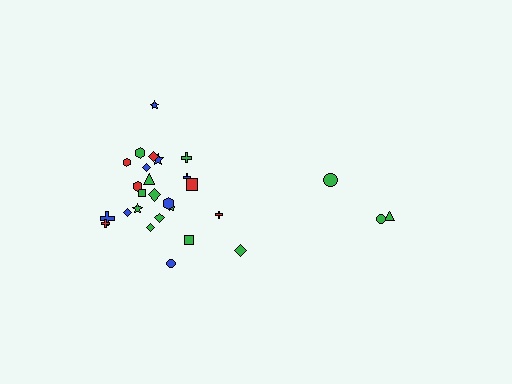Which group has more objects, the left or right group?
The left group.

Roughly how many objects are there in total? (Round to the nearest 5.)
Roughly 30 objects in total.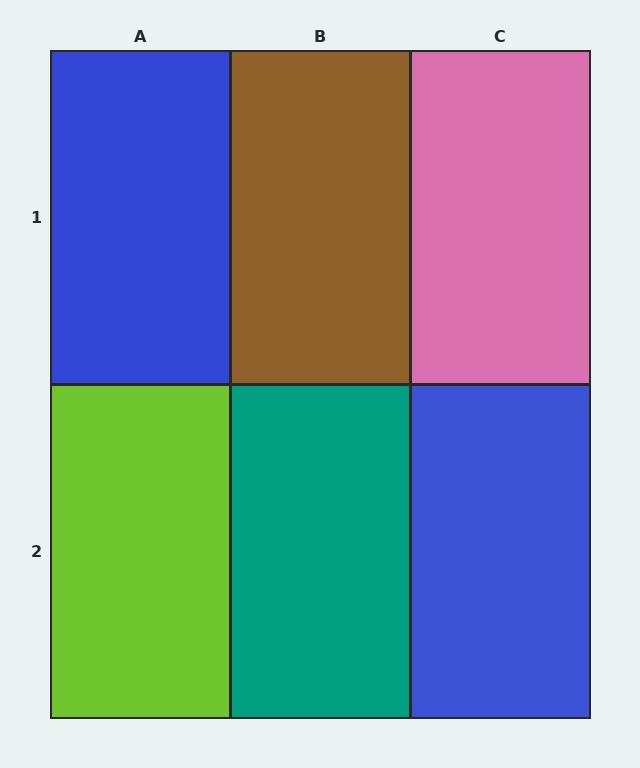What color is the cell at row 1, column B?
Brown.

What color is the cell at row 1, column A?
Blue.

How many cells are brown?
1 cell is brown.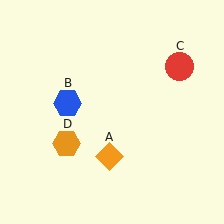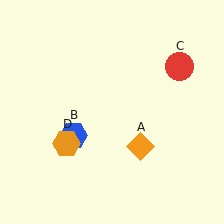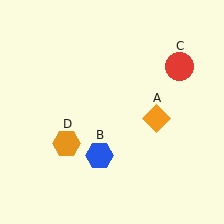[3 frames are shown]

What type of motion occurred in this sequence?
The orange diamond (object A), blue hexagon (object B) rotated counterclockwise around the center of the scene.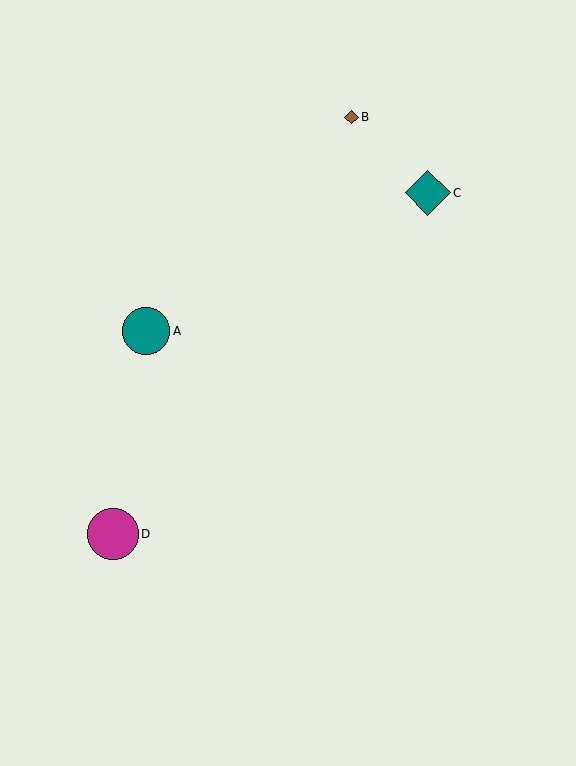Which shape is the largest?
The magenta circle (labeled D) is the largest.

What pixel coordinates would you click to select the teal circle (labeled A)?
Click at (146, 331) to select the teal circle A.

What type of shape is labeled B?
Shape B is a brown diamond.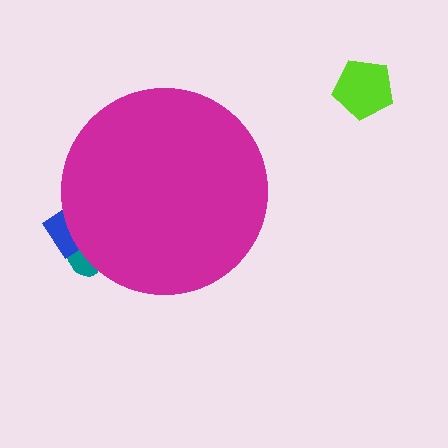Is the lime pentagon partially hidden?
No, the lime pentagon is fully visible.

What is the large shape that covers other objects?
A magenta circle.